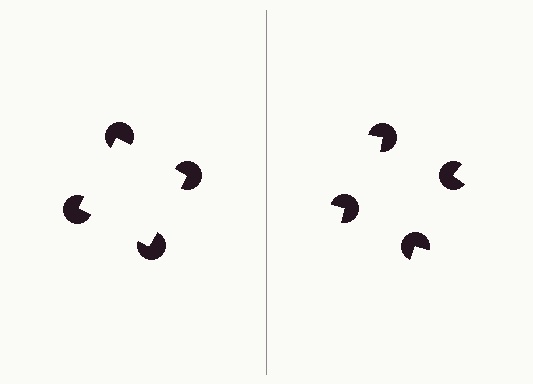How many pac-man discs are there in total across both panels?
8 — 4 on each side.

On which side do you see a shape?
An illusory square appears on the left side. On the right side the wedge cuts are rotated, so no coherent shape forms.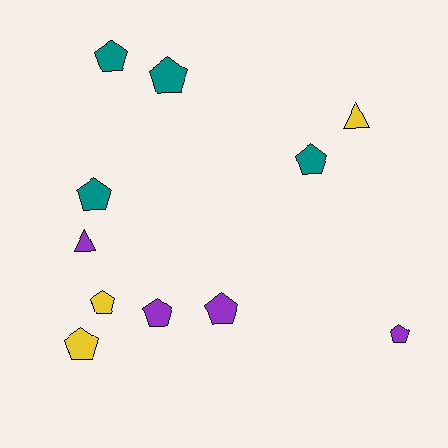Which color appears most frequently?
Teal, with 4 objects.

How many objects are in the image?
There are 11 objects.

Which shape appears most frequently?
Pentagon, with 9 objects.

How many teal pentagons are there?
There are 4 teal pentagons.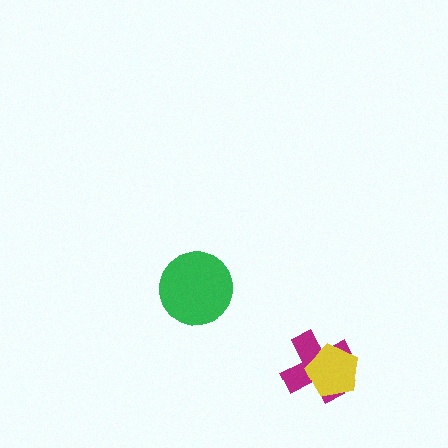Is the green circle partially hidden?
No, no other shape covers it.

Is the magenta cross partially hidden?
Yes, it is partially covered by another shape.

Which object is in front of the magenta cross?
The yellow pentagon is in front of the magenta cross.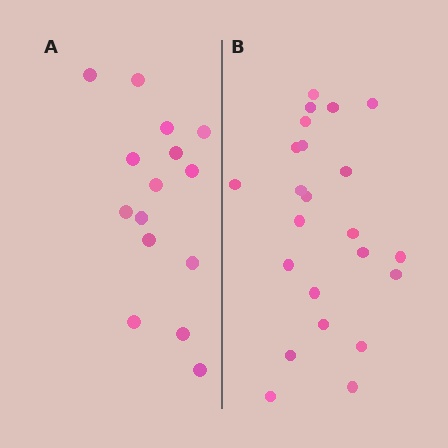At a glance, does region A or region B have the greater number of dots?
Region B (the right region) has more dots.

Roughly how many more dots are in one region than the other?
Region B has roughly 8 or so more dots than region A.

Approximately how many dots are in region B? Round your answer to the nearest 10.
About 20 dots. (The exact count is 23, which rounds to 20.)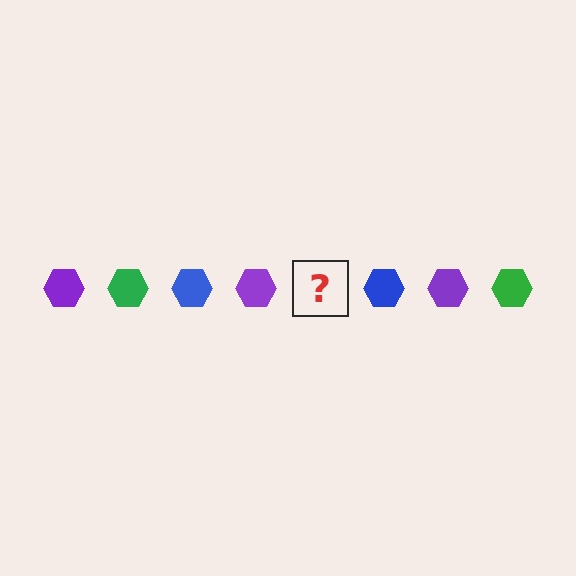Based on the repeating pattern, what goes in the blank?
The blank should be a green hexagon.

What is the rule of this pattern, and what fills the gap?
The rule is that the pattern cycles through purple, green, blue hexagons. The gap should be filled with a green hexagon.